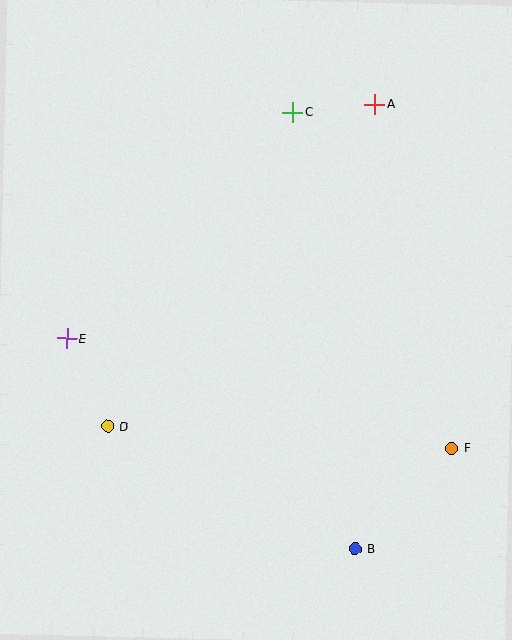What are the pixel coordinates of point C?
Point C is at (292, 112).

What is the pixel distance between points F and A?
The distance between F and A is 352 pixels.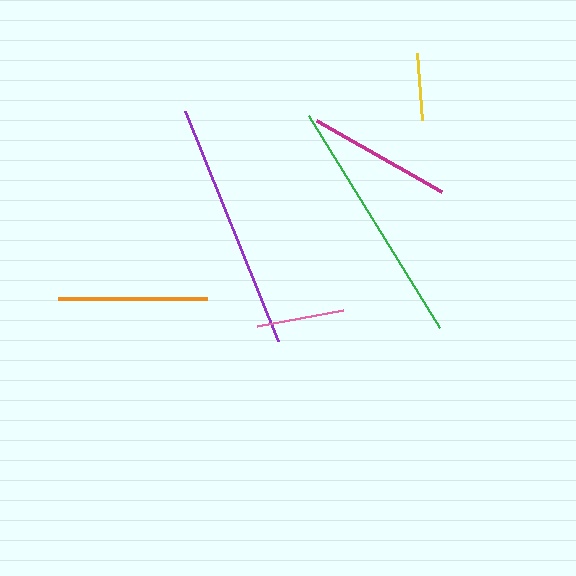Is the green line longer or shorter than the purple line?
The green line is longer than the purple line.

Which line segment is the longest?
The green line is the longest at approximately 249 pixels.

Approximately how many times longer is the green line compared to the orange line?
The green line is approximately 1.7 times the length of the orange line.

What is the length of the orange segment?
The orange segment is approximately 149 pixels long.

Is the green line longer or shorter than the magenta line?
The green line is longer than the magenta line.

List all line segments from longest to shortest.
From longest to shortest: green, purple, orange, magenta, pink, yellow.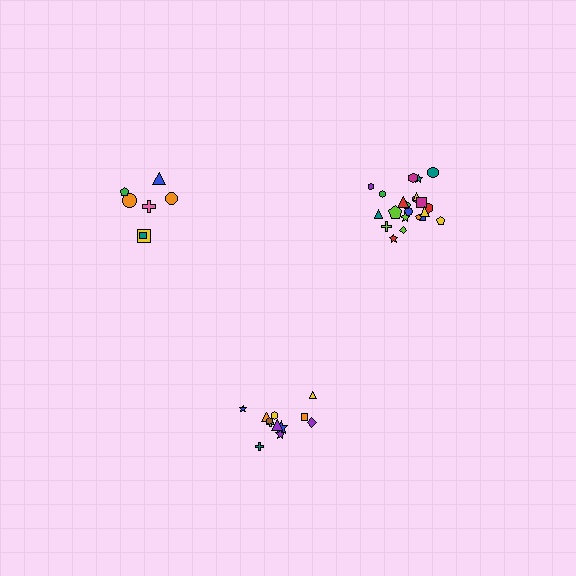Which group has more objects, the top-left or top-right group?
The top-right group.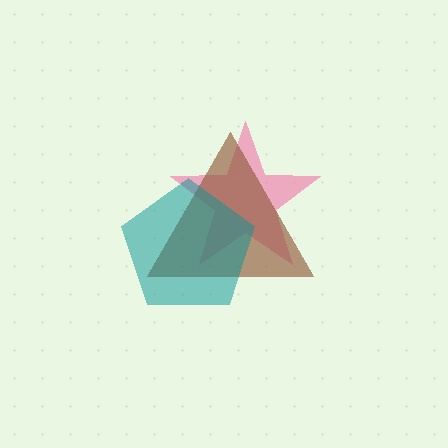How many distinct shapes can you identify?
There are 3 distinct shapes: a pink star, a brown triangle, a teal pentagon.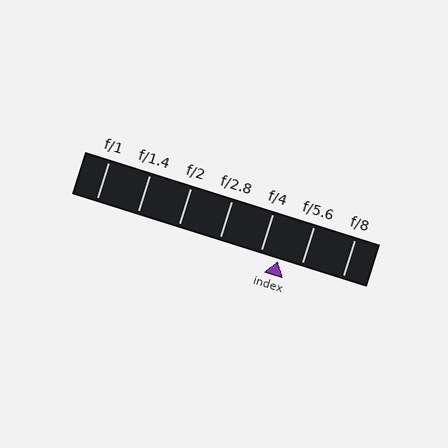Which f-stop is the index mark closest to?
The index mark is closest to f/4.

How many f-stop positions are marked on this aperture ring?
There are 7 f-stop positions marked.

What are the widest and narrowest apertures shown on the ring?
The widest aperture shown is f/1 and the narrowest is f/8.